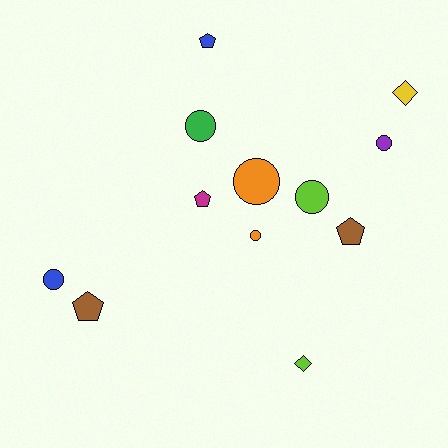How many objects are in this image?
There are 12 objects.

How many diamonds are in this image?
There are 2 diamonds.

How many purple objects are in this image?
There is 1 purple object.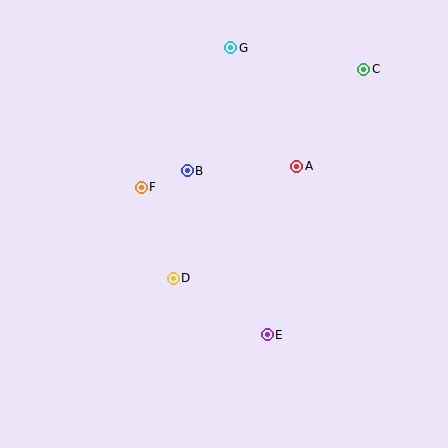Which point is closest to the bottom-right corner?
Point E is closest to the bottom-right corner.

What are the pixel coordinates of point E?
Point E is at (267, 335).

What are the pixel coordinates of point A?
Point A is at (297, 166).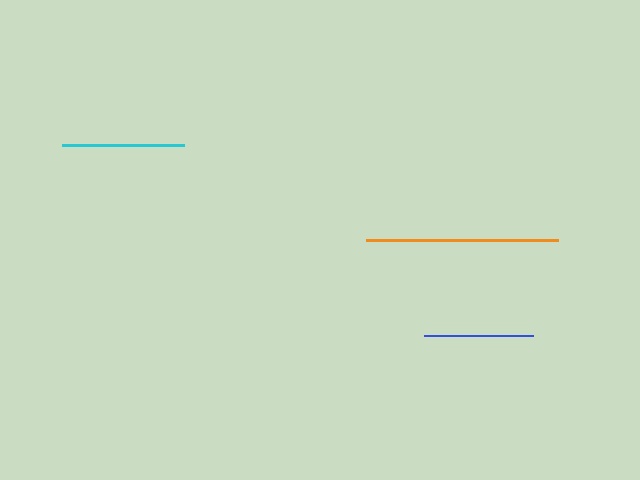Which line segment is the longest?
The orange line is the longest at approximately 192 pixels.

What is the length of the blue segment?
The blue segment is approximately 110 pixels long.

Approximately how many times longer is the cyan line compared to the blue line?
The cyan line is approximately 1.1 times the length of the blue line.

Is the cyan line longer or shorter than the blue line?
The cyan line is longer than the blue line.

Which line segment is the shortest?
The blue line is the shortest at approximately 110 pixels.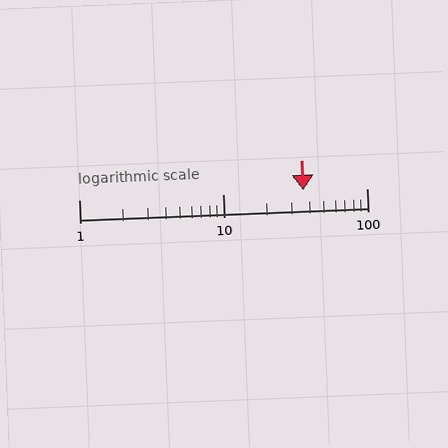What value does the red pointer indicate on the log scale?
The pointer indicates approximately 36.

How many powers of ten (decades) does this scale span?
The scale spans 2 decades, from 1 to 100.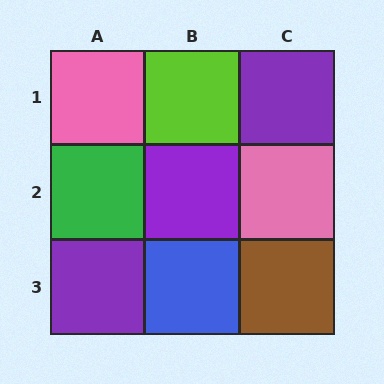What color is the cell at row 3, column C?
Brown.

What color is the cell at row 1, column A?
Pink.